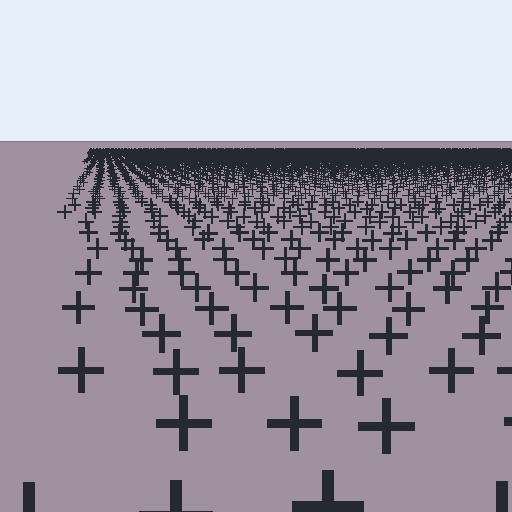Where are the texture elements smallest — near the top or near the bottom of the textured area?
Near the top.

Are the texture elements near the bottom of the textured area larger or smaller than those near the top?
Larger. Near the bottom, elements are closer to the viewer and appear at a bigger on-screen size.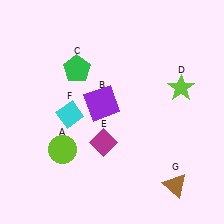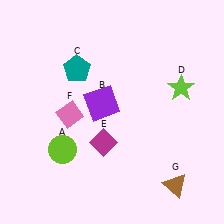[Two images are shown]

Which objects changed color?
C changed from green to teal. F changed from cyan to pink.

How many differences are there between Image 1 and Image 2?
There are 2 differences between the two images.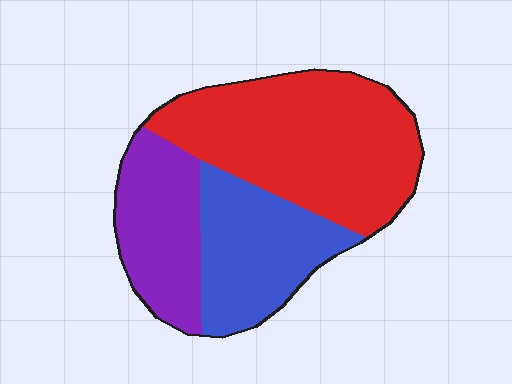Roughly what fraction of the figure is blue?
Blue takes up about one quarter (1/4) of the figure.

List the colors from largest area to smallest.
From largest to smallest: red, blue, purple.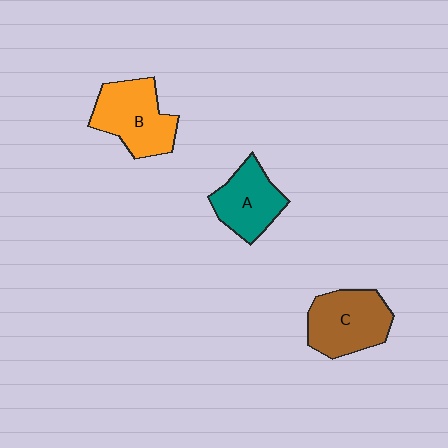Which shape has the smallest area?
Shape A (teal).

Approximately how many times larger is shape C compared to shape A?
Approximately 1.2 times.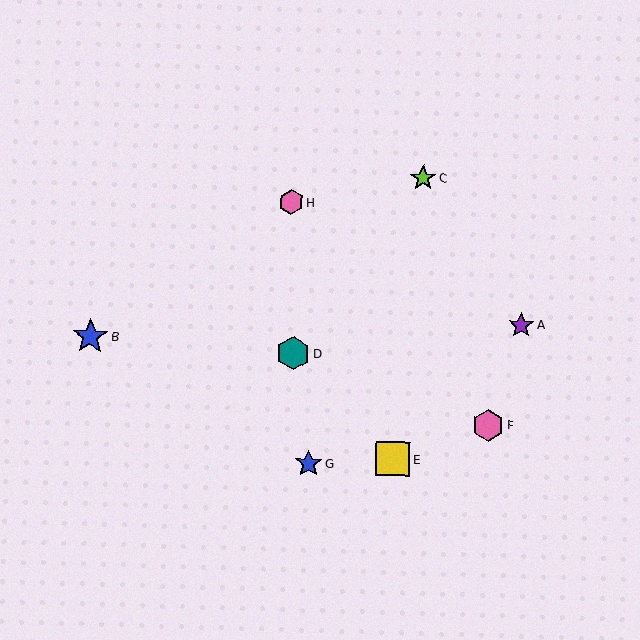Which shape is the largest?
The blue star (labeled B) is the largest.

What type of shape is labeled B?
Shape B is a blue star.